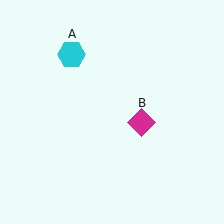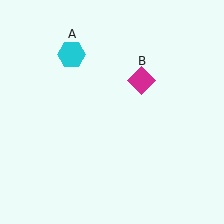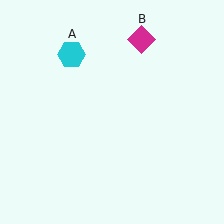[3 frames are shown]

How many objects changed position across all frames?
1 object changed position: magenta diamond (object B).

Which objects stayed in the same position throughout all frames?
Cyan hexagon (object A) remained stationary.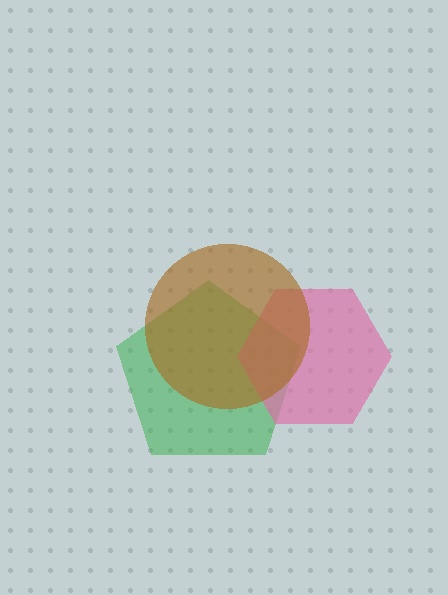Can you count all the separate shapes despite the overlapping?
Yes, there are 3 separate shapes.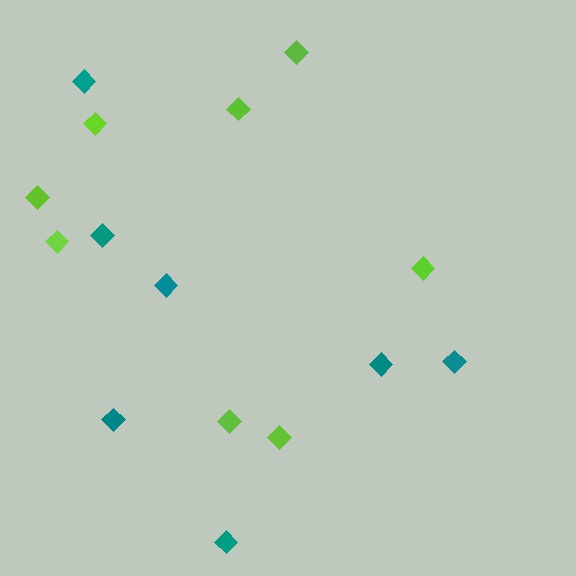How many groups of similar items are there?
There are 2 groups: one group of lime diamonds (8) and one group of teal diamonds (7).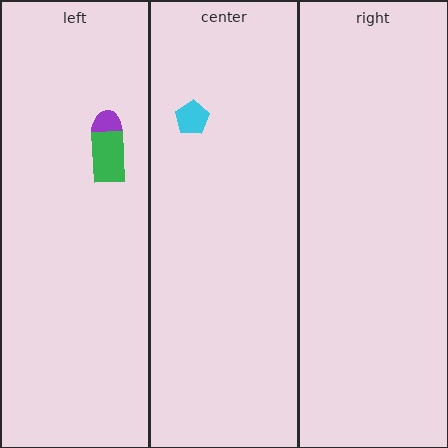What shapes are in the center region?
The cyan pentagon.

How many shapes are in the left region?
2.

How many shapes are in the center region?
1.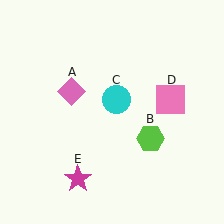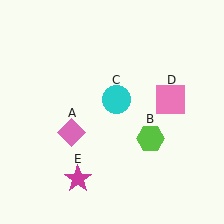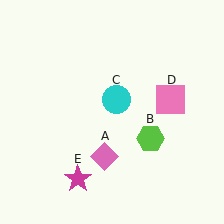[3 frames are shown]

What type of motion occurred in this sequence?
The pink diamond (object A) rotated counterclockwise around the center of the scene.